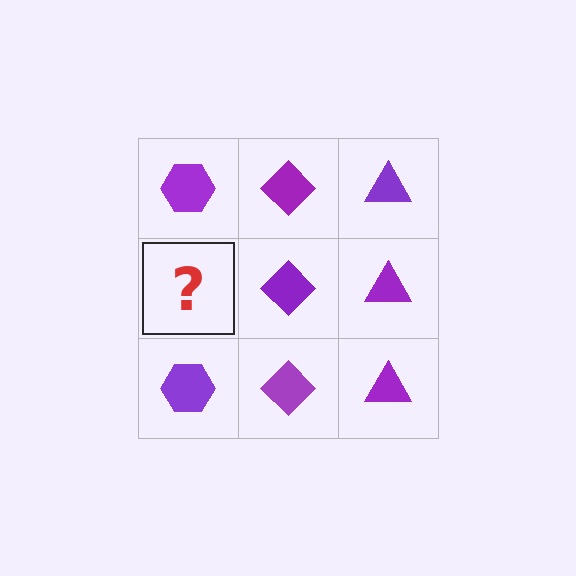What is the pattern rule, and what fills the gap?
The rule is that each column has a consistent shape. The gap should be filled with a purple hexagon.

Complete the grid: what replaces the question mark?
The question mark should be replaced with a purple hexagon.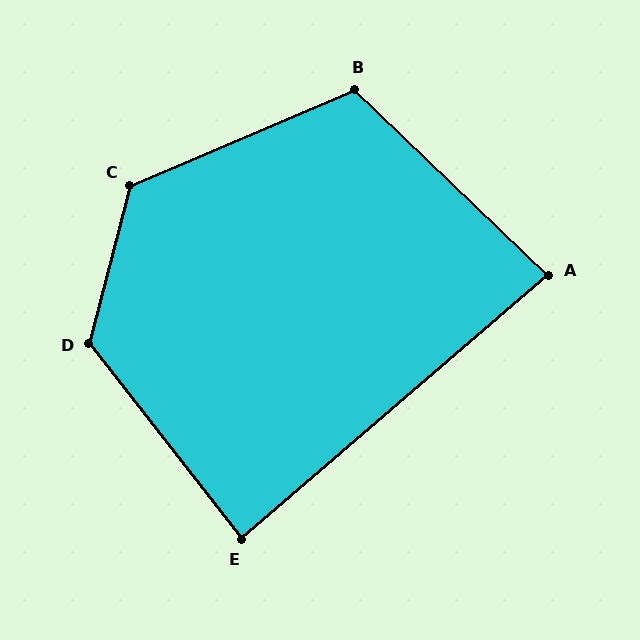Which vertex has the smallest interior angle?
A, at approximately 84 degrees.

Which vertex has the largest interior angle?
C, at approximately 128 degrees.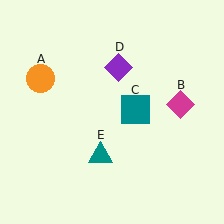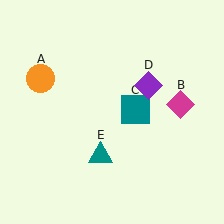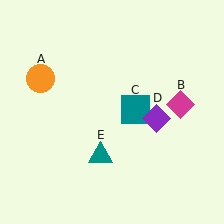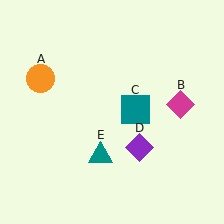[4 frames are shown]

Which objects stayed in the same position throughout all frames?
Orange circle (object A) and magenta diamond (object B) and teal square (object C) and teal triangle (object E) remained stationary.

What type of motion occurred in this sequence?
The purple diamond (object D) rotated clockwise around the center of the scene.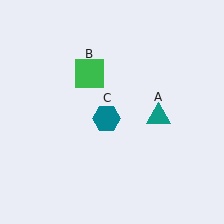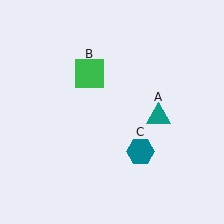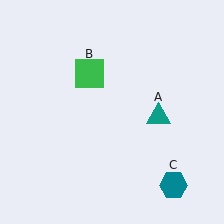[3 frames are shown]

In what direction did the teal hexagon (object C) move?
The teal hexagon (object C) moved down and to the right.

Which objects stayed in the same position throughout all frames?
Teal triangle (object A) and green square (object B) remained stationary.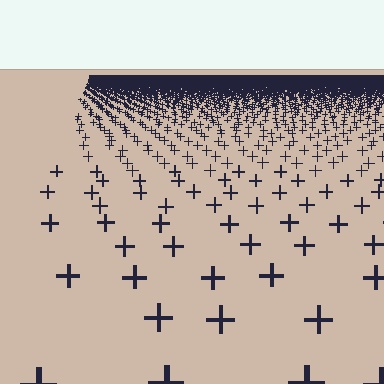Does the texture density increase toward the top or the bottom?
Density increases toward the top.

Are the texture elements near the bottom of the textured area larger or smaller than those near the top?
Larger. Near the bottom, elements are closer to the viewer and appear at a bigger on-screen size.